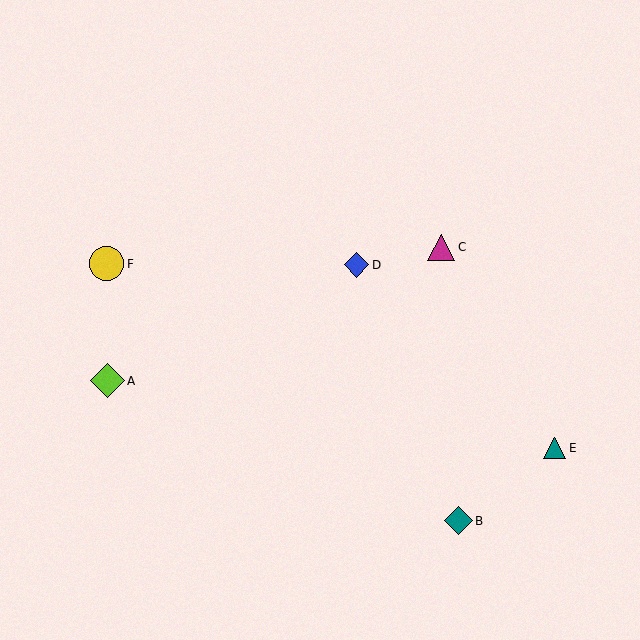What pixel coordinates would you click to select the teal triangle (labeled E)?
Click at (555, 448) to select the teal triangle E.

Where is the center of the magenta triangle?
The center of the magenta triangle is at (441, 247).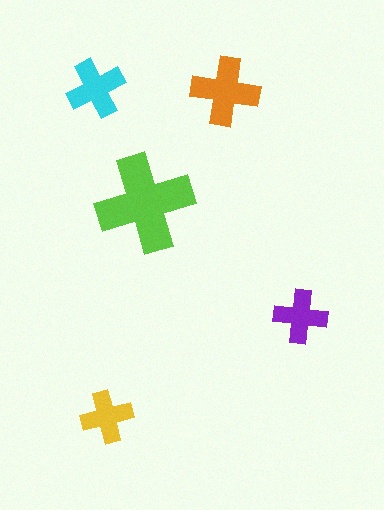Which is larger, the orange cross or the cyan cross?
The orange one.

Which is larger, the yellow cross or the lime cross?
The lime one.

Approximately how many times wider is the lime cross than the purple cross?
About 2 times wider.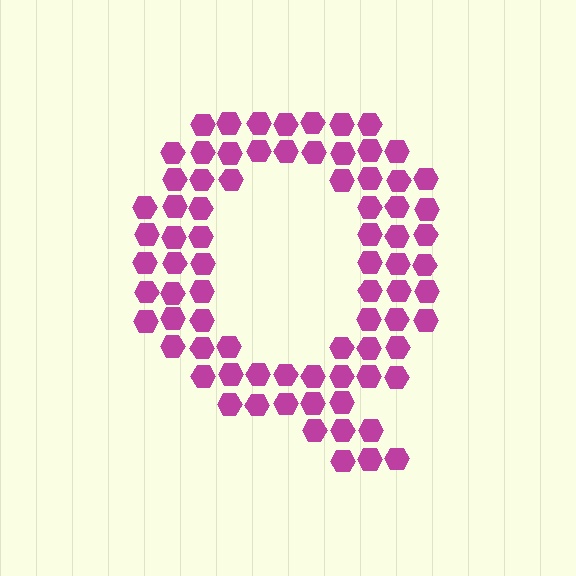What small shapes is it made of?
It is made of small hexagons.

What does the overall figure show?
The overall figure shows the letter Q.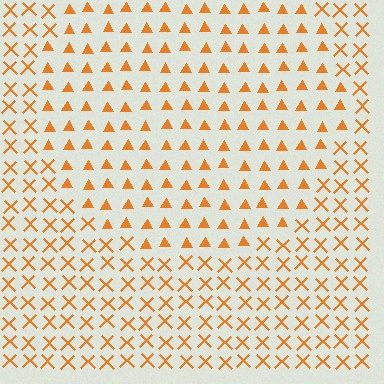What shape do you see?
I see a circle.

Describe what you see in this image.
The image is filled with small orange elements arranged in a uniform grid. A circle-shaped region contains triangles, while the surrounding area contains X marks. The boundary is defined purely by the change in element shape.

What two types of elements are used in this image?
The image uses triangles inside the circle region and X marks outside it.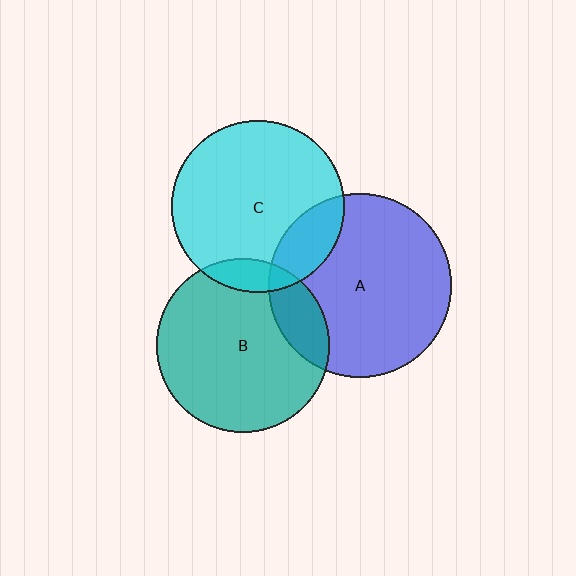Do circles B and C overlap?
Yes.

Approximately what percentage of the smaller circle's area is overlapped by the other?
Approximately 10%.